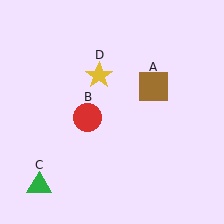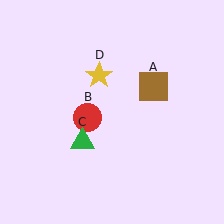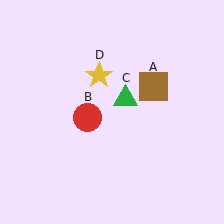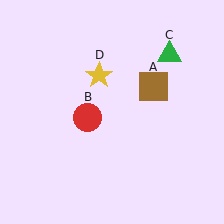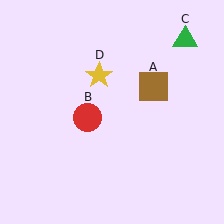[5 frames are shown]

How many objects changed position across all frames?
1 object changed position: green triangle (object C).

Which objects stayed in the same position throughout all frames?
Brown square (object A) and red circle (object B) and yellow star (object D) remained stationary.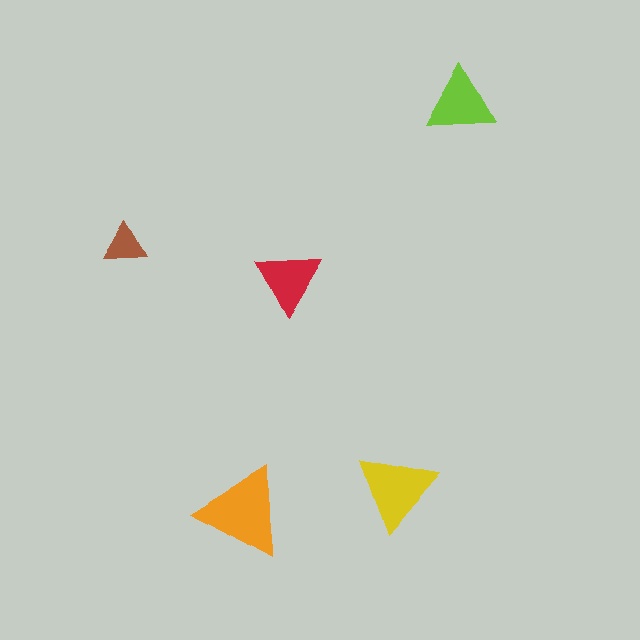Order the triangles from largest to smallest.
the orange one, the yellow one, the lime one, the red one, the brown one.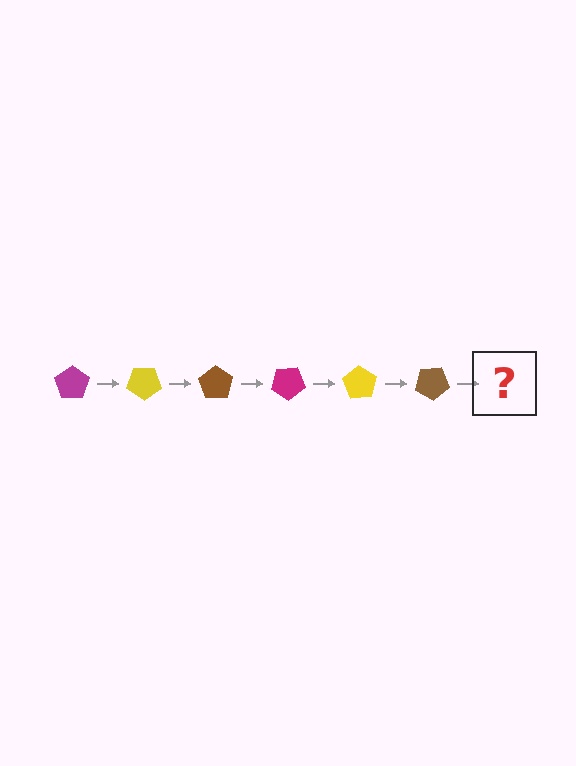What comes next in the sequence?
The next element should be a magenta pentagon, rotated 210 degrees from the start.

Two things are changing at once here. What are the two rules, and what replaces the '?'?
The two rules are that it rotates 35 degrees each step and the color cycles through magenta, yellow, and brown. The '?' should be a magenta pentagon, rotated 210 degrees from the start.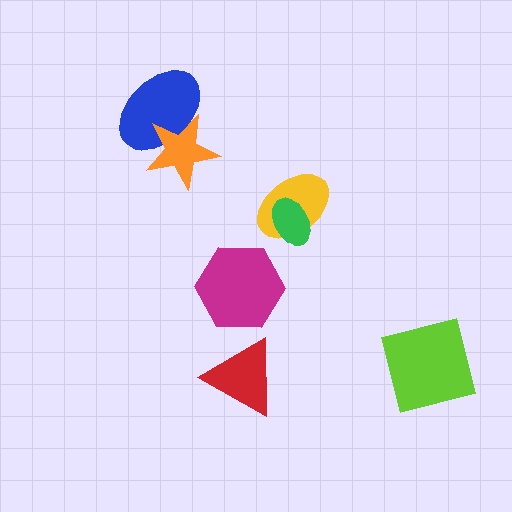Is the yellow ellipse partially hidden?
Yes, it is partially covered by another shape.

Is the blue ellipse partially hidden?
Yes, it is partially covered by another shape.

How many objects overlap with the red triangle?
0 objects overlap with the red triangle.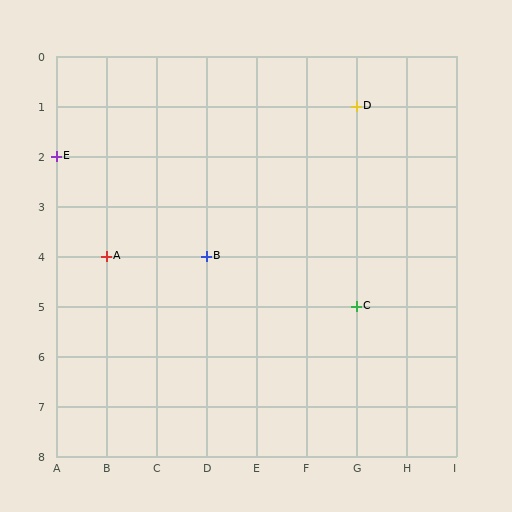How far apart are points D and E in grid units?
Points D and E are 6 columns and 1 row apart (about 6.1 grid units diagonally).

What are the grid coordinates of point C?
Point C is at grid coordinates (G, 5).